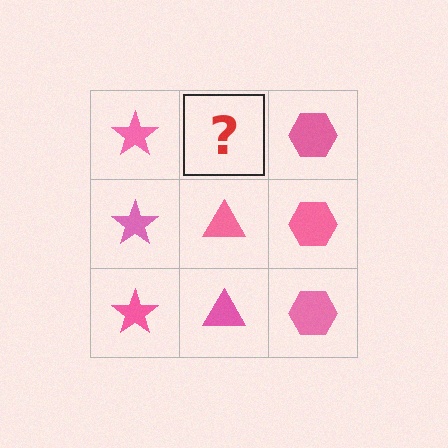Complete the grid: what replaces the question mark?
The question mark should be replaced with a pink triangle.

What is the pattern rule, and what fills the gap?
The rule is that each column has a consistent shape. The gap should be filled with a pink triangle.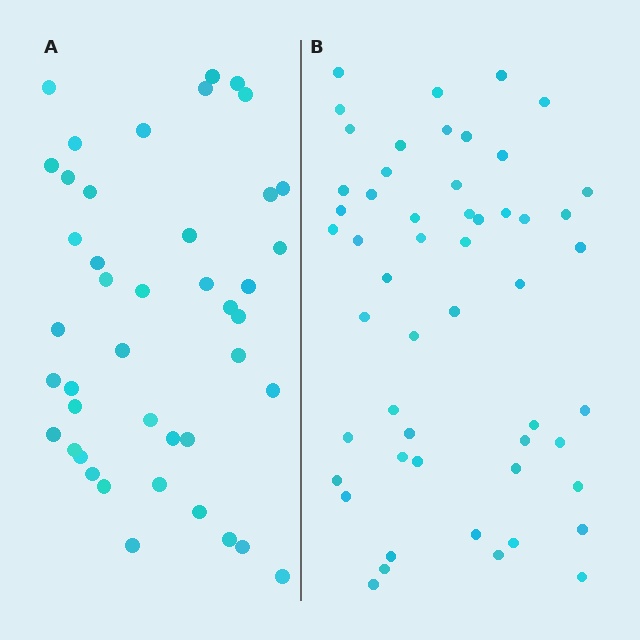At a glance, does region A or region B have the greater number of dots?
Region B (the right region) has more dots.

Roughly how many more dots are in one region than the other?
Region B has roughly 10 or so more dots than region A.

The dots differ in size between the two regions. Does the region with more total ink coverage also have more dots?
No. Region A has more total ink coverage because its dots are larger, but region B actually contains more individual dots. Total area can be misleading — the number of items is what matters here.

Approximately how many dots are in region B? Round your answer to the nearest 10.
About 50 dots. (The exact count is 53, which rounds to 50.)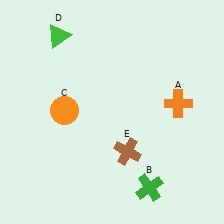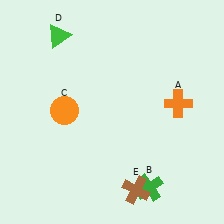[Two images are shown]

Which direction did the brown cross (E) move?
The brown cross (E) moved down.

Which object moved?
The brown cross (E) moved down.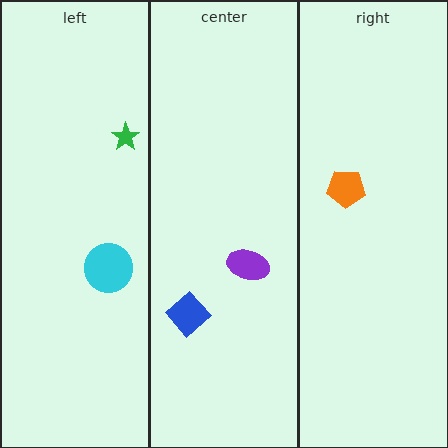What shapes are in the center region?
The blue diamond, the purple ellipse.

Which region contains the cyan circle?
The left region.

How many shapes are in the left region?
2.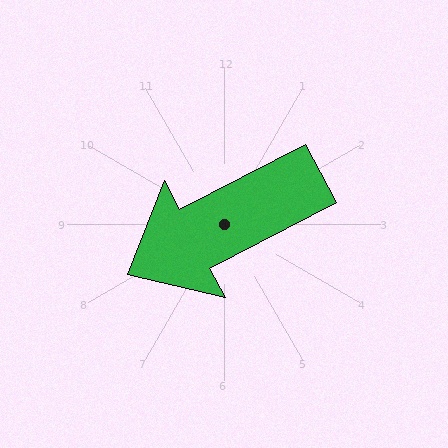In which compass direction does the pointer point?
Southwest.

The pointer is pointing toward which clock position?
Roughly 8 o'clock.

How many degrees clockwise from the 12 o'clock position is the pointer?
Approximately 243 degrees.